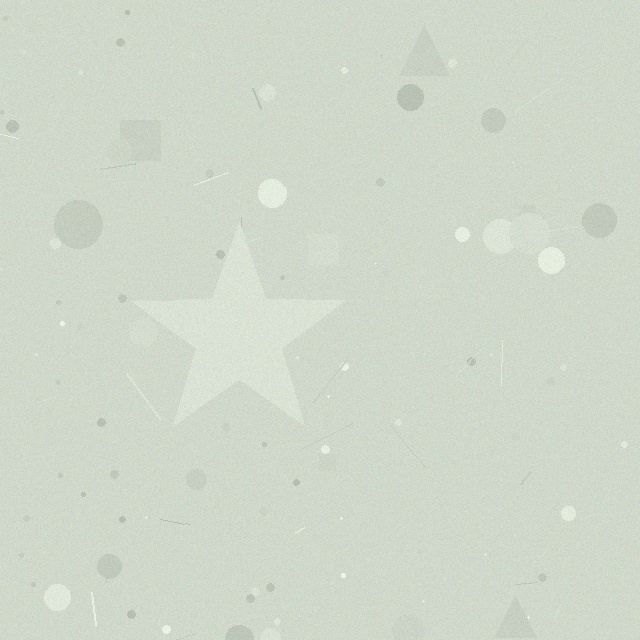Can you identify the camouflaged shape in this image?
The camouflaged shape is a star.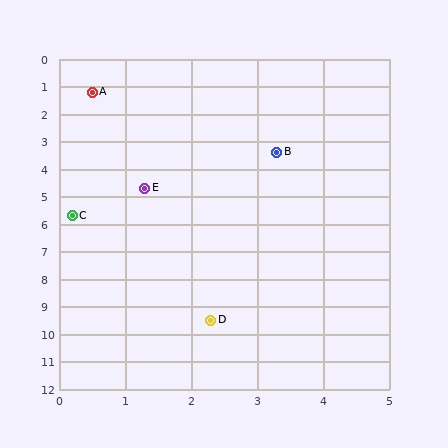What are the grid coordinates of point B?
Point B is at approximately (3.3, 3.4).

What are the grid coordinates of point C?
Point C is at approximately (0.2, 5.7).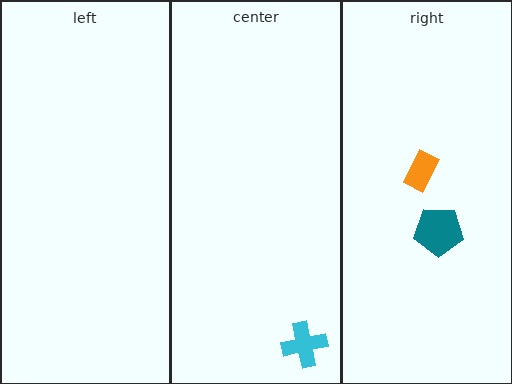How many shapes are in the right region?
2.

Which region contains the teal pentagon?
The right region.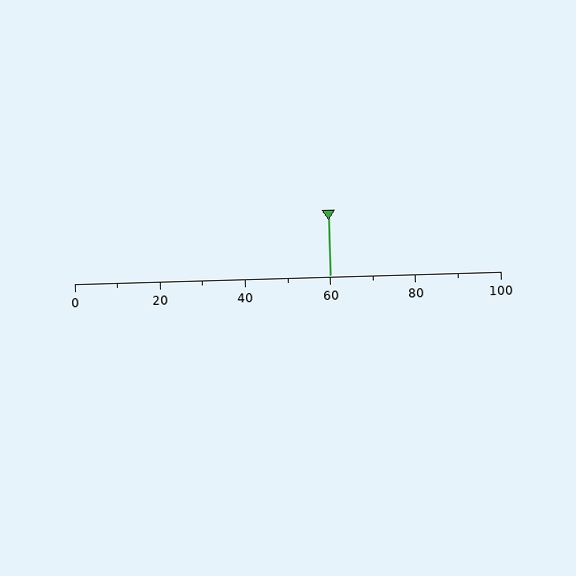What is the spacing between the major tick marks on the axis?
The major ticks are spaced 20 apart.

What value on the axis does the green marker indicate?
The marker indicates approximately 60.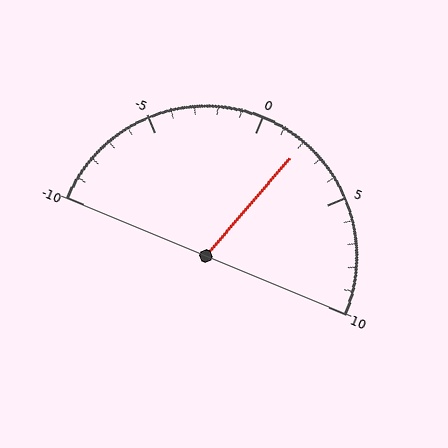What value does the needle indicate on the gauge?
The needle indicates approximately 2.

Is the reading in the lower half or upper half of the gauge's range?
The reading is in the upper half of the range (-10 to 10).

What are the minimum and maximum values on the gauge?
The gauge ranges from -10 to 10.